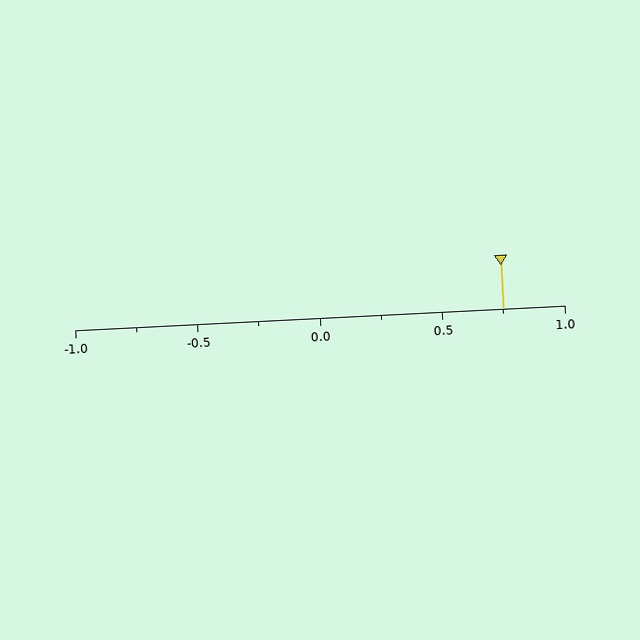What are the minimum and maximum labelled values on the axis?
The axis runs from -1.0 to 1.0.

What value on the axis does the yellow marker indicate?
The marker indicates approximately 0.75.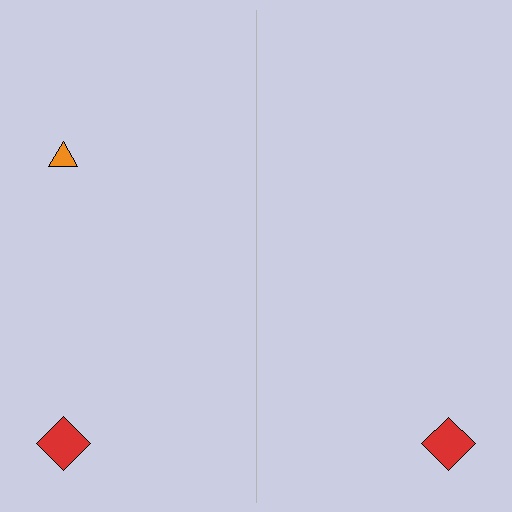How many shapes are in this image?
There are 3 shapes in this image.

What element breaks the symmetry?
A orange triangle is missing from the right side.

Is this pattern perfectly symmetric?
No, the pattern is not perfectly symmetric. A orange triangle is missing from the right side.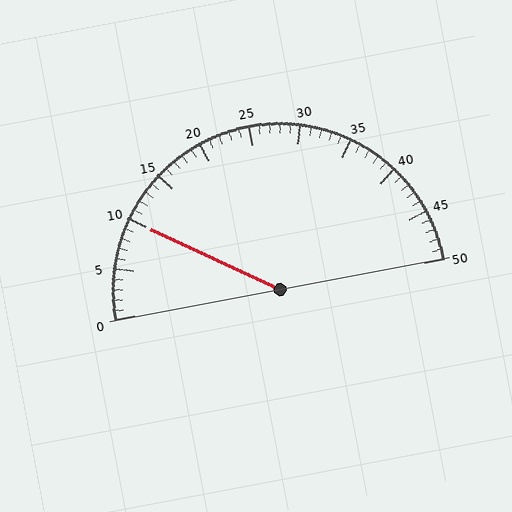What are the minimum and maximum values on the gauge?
The gauge ranges from 0 to 50.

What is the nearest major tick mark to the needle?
The nearest major tick mark is 10.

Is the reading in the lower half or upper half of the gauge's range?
The reading is in the lower half of the range (0 to 50).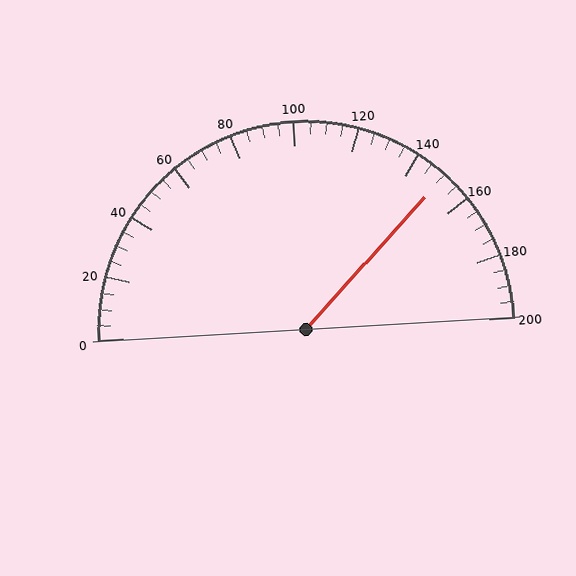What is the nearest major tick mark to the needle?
The nearest major tick mark is 160.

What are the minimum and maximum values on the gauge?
The gauge ranges from 0 to 200.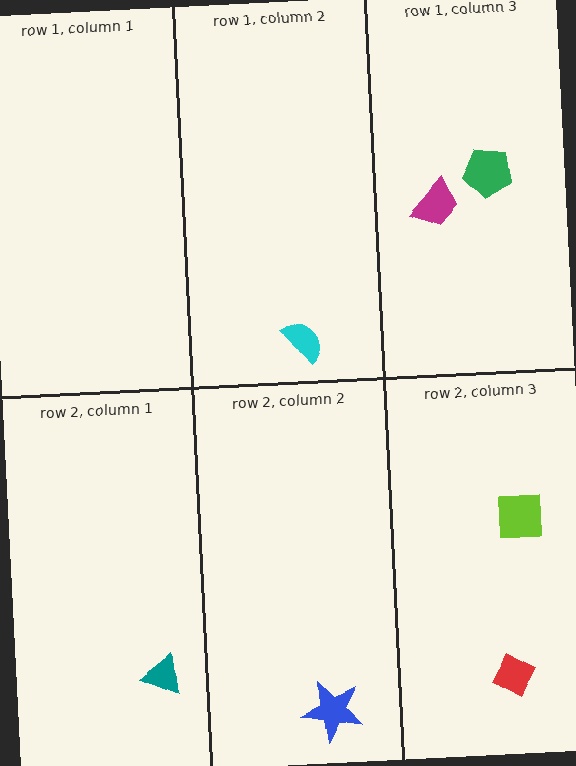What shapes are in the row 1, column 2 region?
The cyan semicircle.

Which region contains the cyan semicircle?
The row 1, column 2 region.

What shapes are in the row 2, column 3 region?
The lime square, the red diamond.